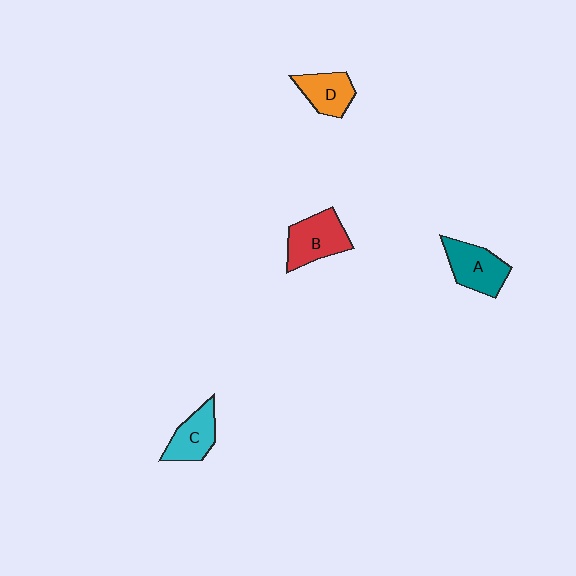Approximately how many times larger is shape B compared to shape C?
Approximately 1.2 times.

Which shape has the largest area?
Shape B (red).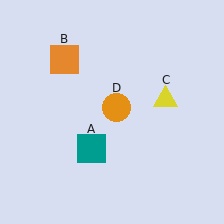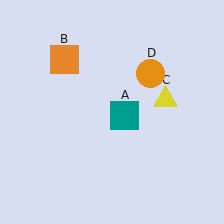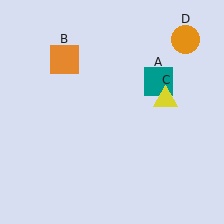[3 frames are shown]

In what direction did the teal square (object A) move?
The teal square (object A) moved up and to the right.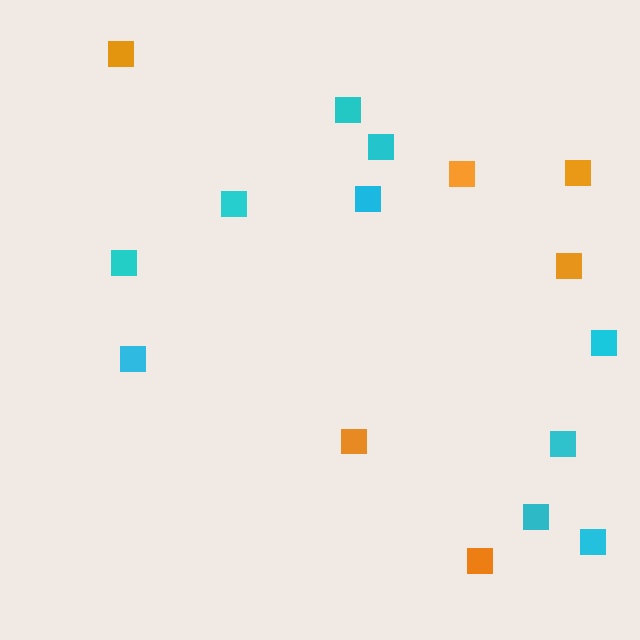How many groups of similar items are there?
There are 2 groups: one group of cyan squares (10) and one group of orange squares (6).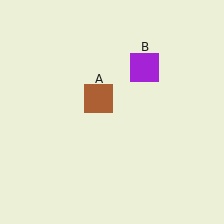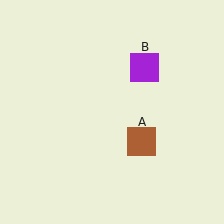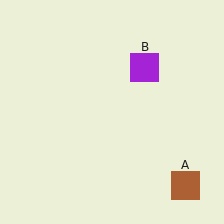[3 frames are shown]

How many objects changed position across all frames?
1 object changed position: brown square (object A).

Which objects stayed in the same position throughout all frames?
Purple square (object B) remained stationary.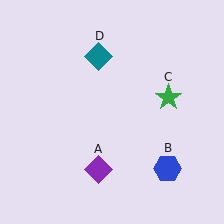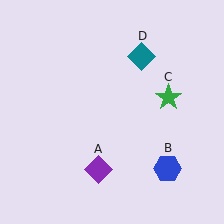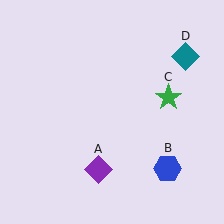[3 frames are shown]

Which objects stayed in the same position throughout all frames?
Purple diamond (object A) and blue hexagon (object B) and green star (object C) remained stationary.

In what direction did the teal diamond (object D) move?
The teal diamond (object D) moved right.